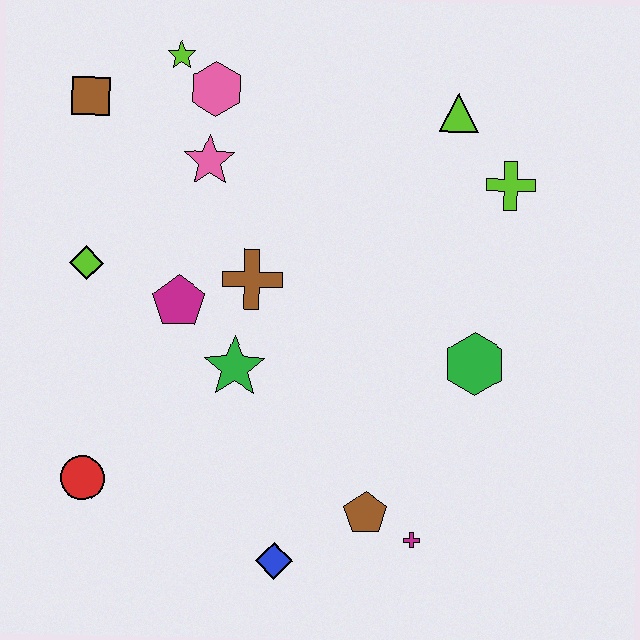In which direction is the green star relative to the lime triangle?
The green star is below the lime triangle.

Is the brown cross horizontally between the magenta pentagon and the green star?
No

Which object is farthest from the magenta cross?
The brown square is farthest from the magenta cross.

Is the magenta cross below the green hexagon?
Yes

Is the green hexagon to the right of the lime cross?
No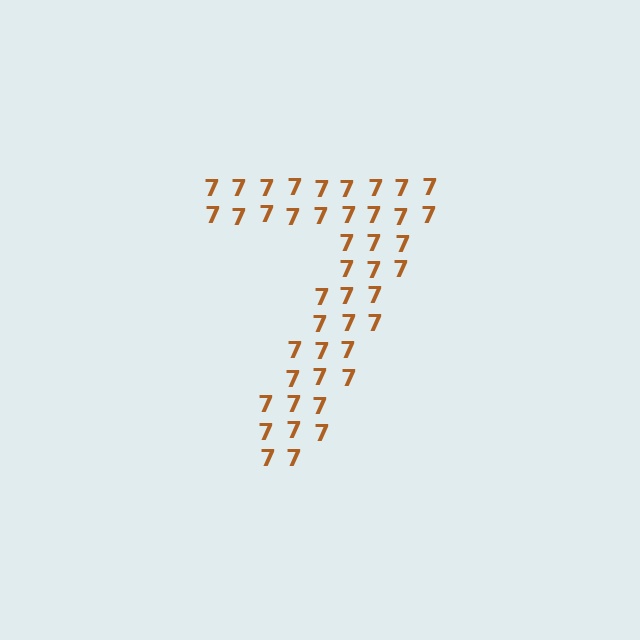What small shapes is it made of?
It is made of small digit 7's.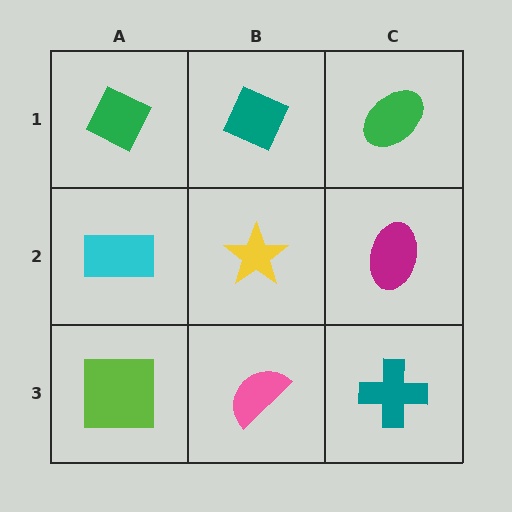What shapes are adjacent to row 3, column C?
A magenta ellipse (row 2, column C), a pink semicircle (row 3, column B).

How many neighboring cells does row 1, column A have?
2.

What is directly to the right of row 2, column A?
A yellow star.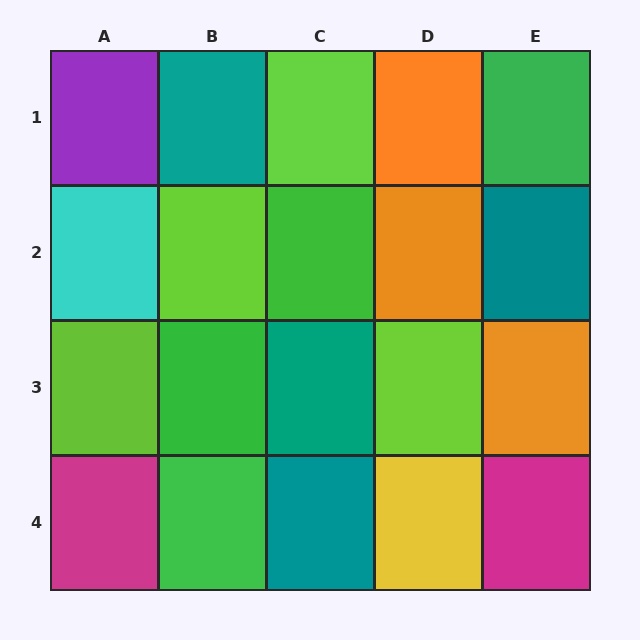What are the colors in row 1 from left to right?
Purple, teal, lime, orange, green.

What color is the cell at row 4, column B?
Green.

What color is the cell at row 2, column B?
Lime.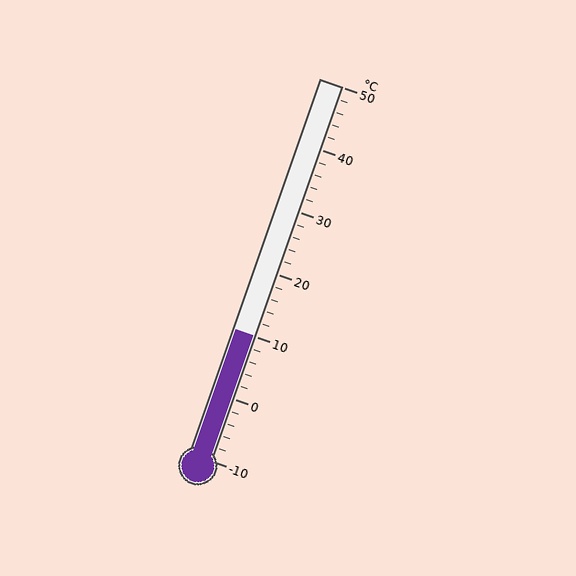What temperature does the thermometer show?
The thermometer shows approximately 10°C.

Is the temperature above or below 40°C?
The temperature is below 40°C.